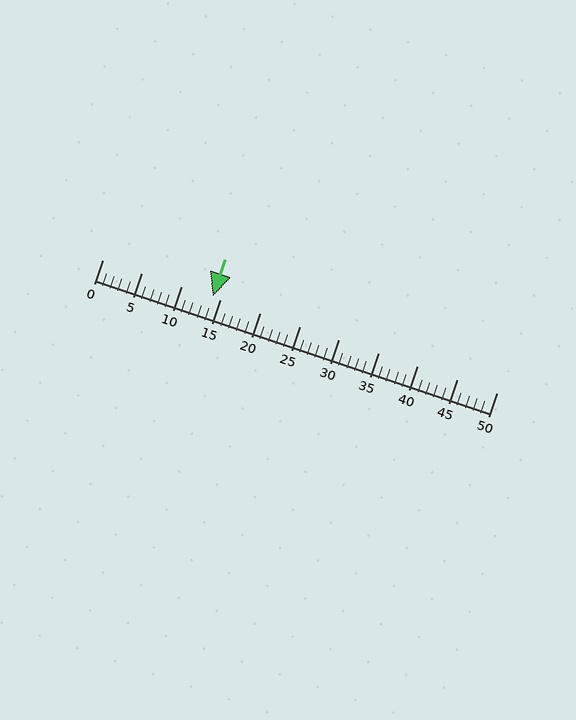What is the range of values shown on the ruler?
The ruler shows values from 0 to 50.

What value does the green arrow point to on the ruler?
The green arrow points to approximately 14.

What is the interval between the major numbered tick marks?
The major tick marks are spaced 5 units apart.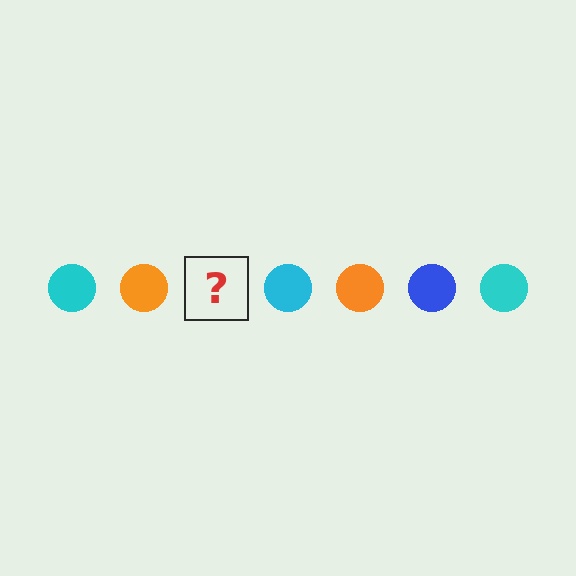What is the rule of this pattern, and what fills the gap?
The rule is that the pattern cycles through cyan, orange, blue circles. The gap should be filled with a blue circle.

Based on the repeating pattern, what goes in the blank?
The blank should be a blue circle.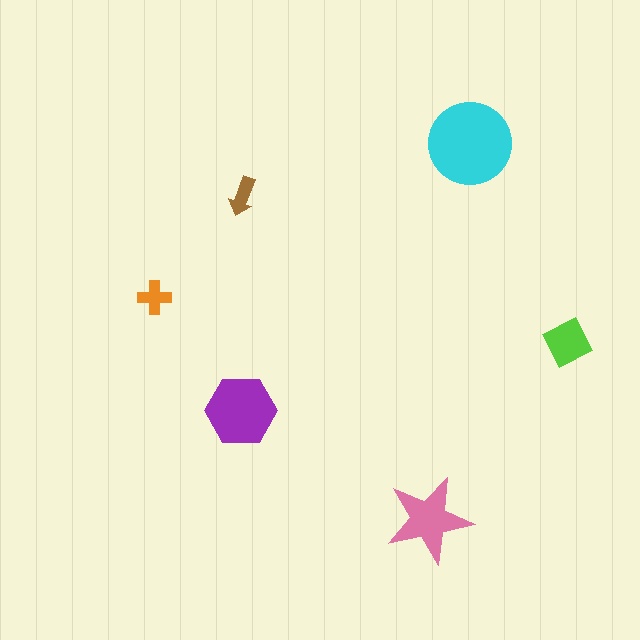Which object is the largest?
The cyan circle.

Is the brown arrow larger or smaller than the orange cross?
Smaller.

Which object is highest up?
The cyan circle is topmost.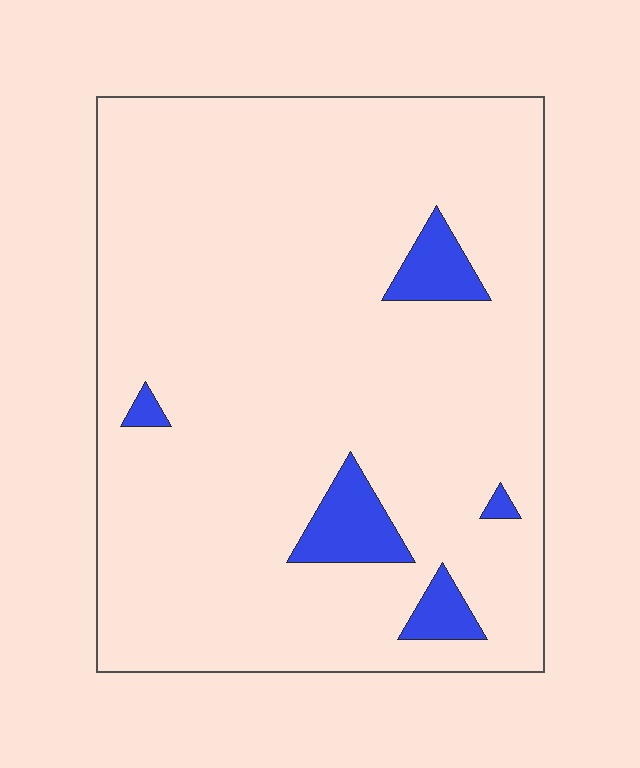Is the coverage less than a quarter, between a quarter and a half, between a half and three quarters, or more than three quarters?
Less than a quarter.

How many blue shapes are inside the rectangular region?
5.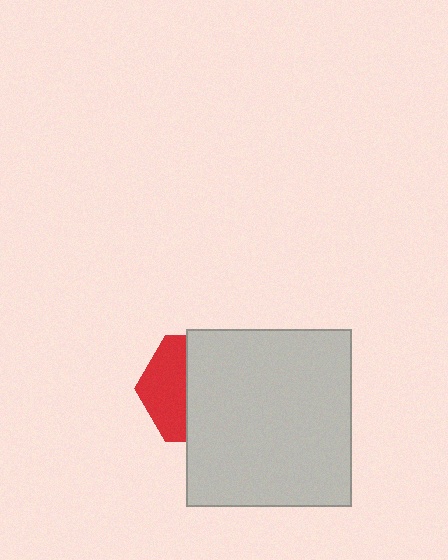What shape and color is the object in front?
The object in front is a light gray rectangle.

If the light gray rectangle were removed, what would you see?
You would see the complete red hexagon.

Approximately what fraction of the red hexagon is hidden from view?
Roughly 61% of the red hexagon is hidden behind the light gray rectangle.